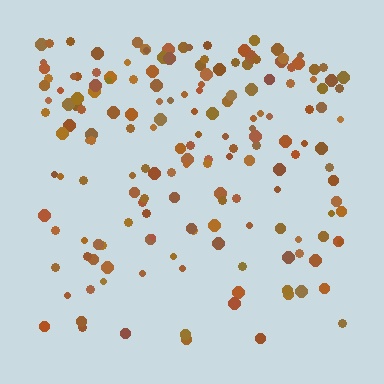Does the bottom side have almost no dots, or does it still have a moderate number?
Still a moderate number, just noticeably fewer than the top.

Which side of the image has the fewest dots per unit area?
The bottom.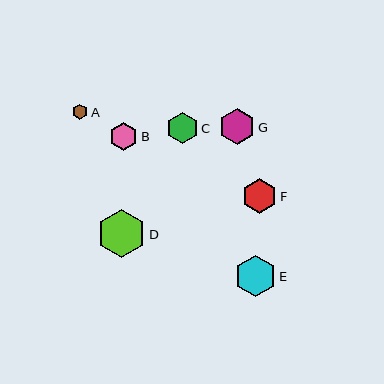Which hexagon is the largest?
Hexagon D is the largest with a size of approximately 48 pixels.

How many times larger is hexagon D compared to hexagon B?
Hexagon D is approximately 1.7 times the size of hexagon B.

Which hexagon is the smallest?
Hexagon A is the smallest with a size of approximately 16 pixels.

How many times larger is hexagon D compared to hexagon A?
Hexagon D is approximately 3.1 times the size of hexagon A.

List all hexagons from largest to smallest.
From largest to smallest: D, E, G, F, C, B, A.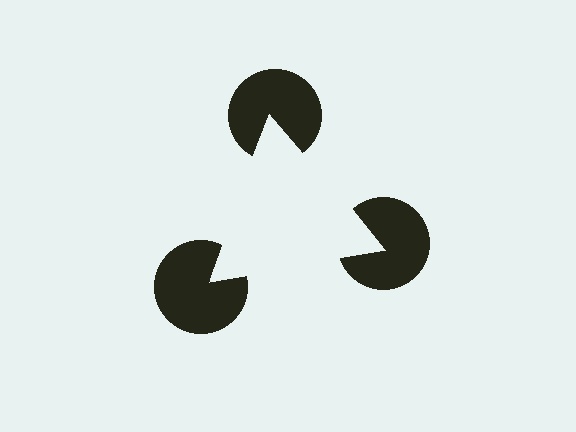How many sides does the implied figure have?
3 sides.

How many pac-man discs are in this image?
There are 3 — one at each vertex of the illusory triangle.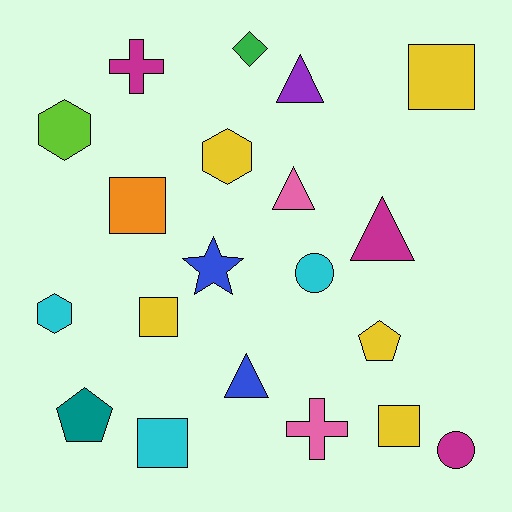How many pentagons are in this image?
There are 2 pentagons.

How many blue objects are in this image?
There are 2 blue objects.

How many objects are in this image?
There are 20 objects.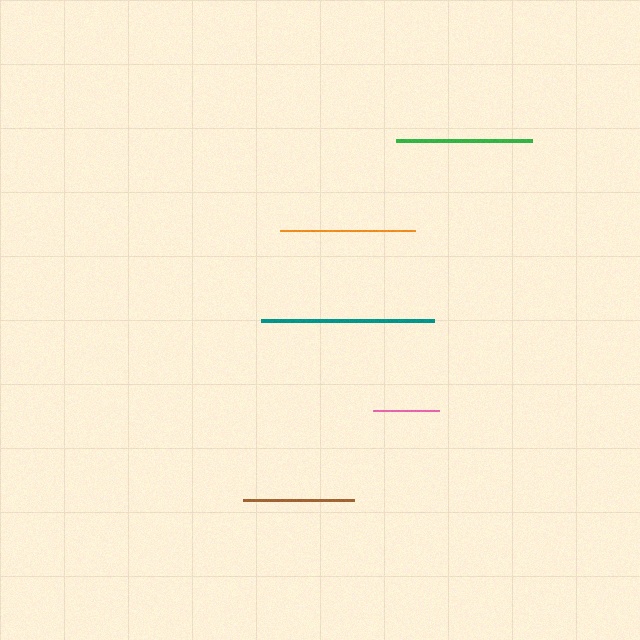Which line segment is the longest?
The teal line is the longest at approximately 173 pixels.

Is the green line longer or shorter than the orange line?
The green line is longer than the orange line.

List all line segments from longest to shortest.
From longest to shortest: teal, green, orange, brown, pink.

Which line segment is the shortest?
The pink line is the shortest at approximately 66 pixels.